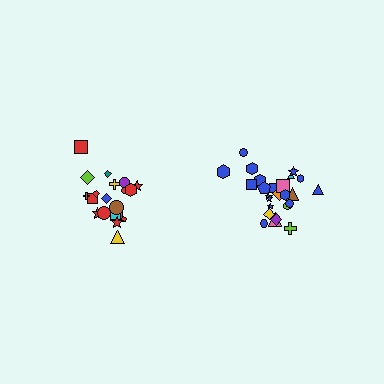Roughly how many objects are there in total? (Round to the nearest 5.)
Roughly 45 objects in total.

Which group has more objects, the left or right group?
The right group.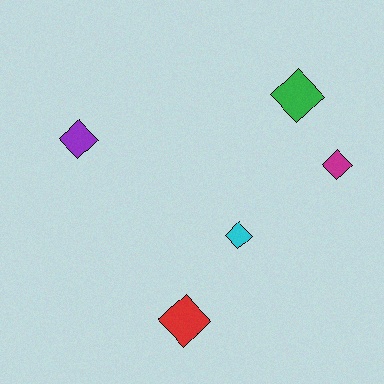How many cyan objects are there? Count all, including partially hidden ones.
There is 1 cyan object.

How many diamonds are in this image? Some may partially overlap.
There are 5 diamonds.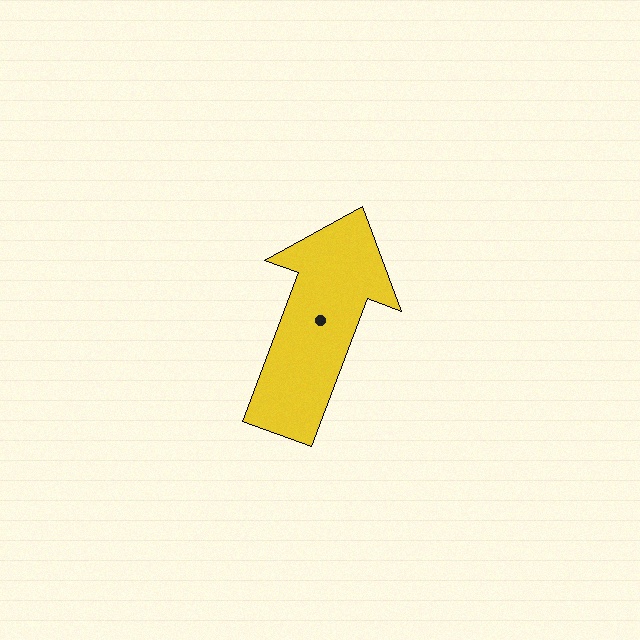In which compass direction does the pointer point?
North.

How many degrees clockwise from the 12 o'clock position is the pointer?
Approximately 21 degrees.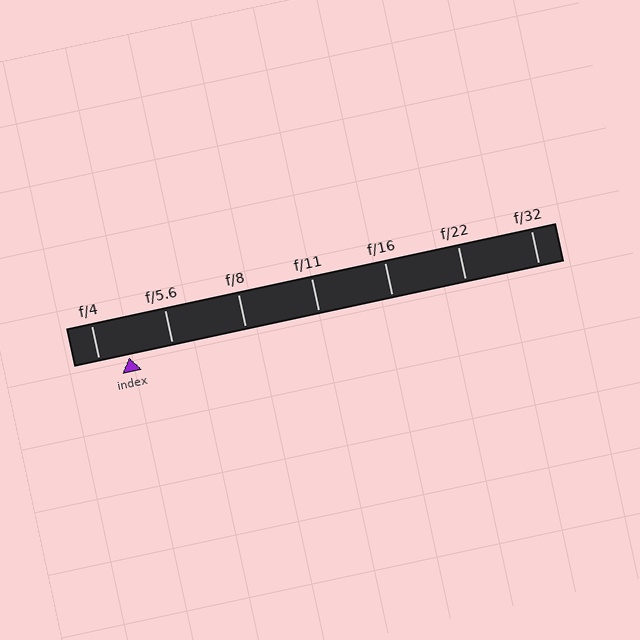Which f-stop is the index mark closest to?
The index mark is closest to f/4.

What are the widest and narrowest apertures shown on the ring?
The widest aperture shown is f/4 and the narrowest is f/32.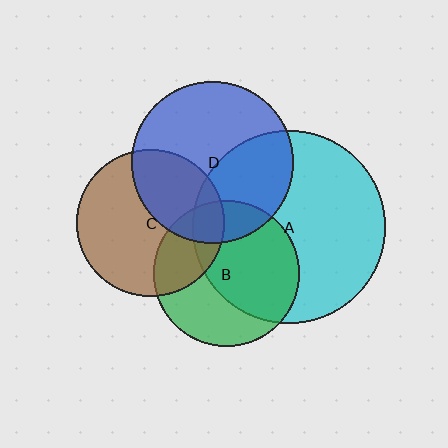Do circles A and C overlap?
Yes.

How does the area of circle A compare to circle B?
Approximately 1.8 times.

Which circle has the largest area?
Circle A (cyan).